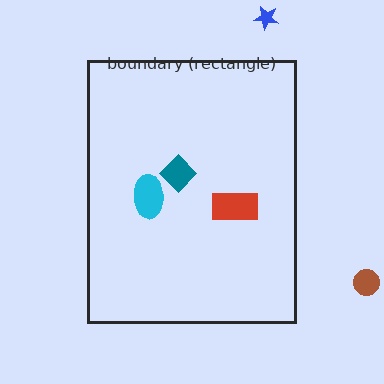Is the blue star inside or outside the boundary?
Outside.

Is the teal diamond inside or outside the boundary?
Inside.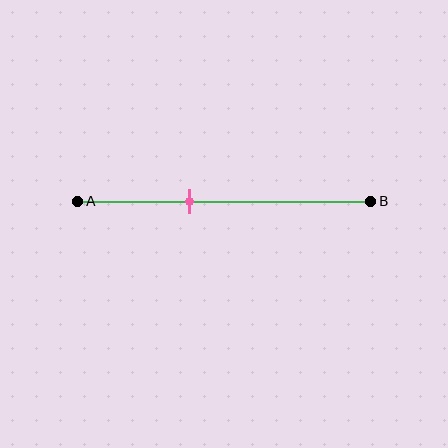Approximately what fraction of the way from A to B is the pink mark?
The pink mark is approximately 40% of the way from A to B.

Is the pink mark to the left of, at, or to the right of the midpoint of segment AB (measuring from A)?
The pink mark is to the left of the midpoint of segment AB.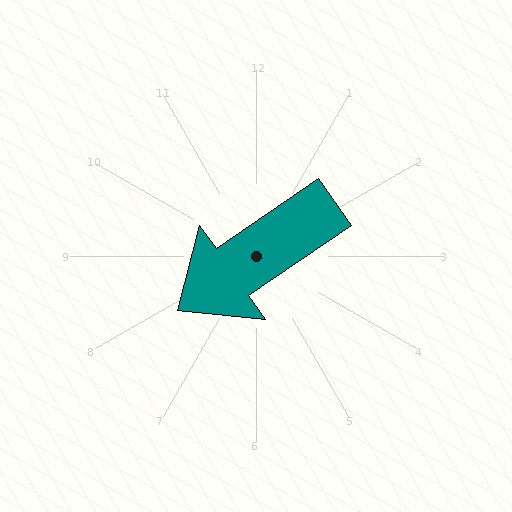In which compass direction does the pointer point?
Southwest.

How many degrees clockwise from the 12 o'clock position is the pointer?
Approximately 235 degrees.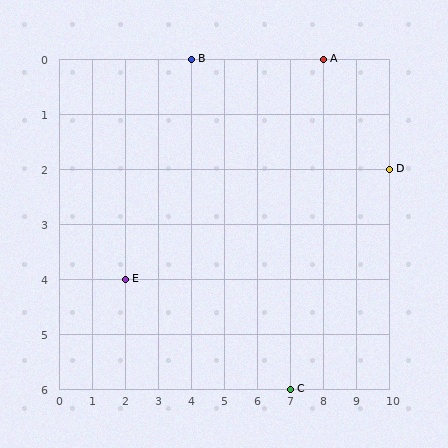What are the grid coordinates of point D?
Point D is at grid coordinates (10, 2).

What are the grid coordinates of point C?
Point C is at grid coordinates (7, 6).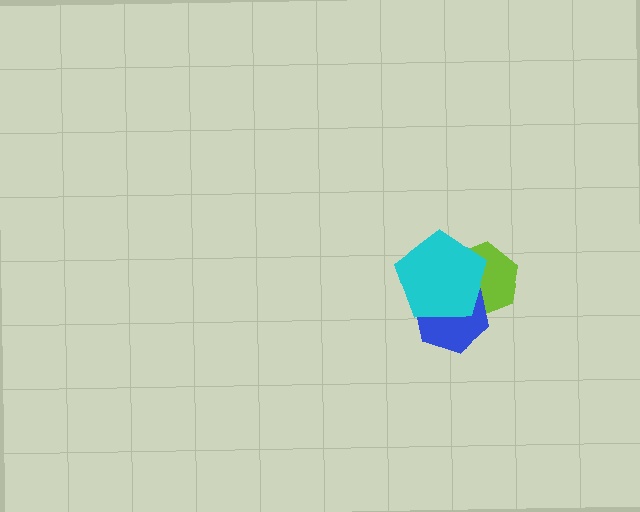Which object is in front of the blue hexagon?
The cyan pentagon is in front of the blue hexagon.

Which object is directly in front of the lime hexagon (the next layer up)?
The blue hexagon is directly in front of the lime hexagon.